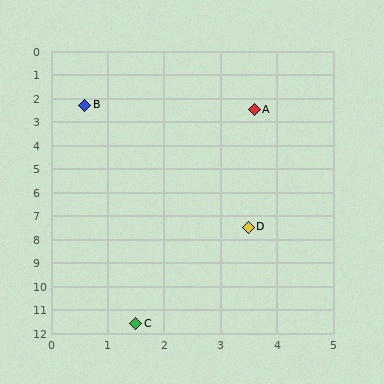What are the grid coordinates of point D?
Point D is at approximately (3.5, 7.5).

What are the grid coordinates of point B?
Point B is at approximately (0.6, 2.3).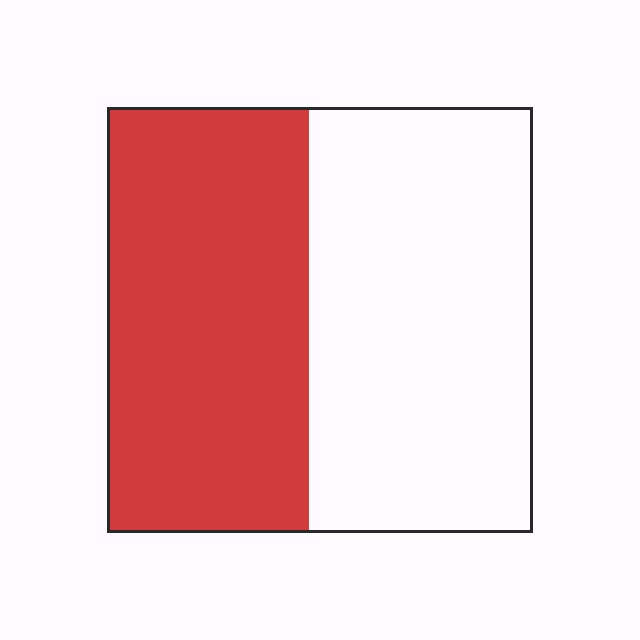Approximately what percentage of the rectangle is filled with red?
Approximately 45%.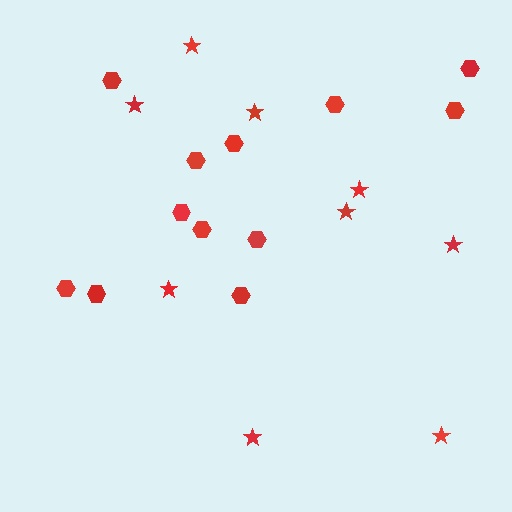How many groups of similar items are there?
There are 2 groups: one group of hexagons (12) and one group of stars (9).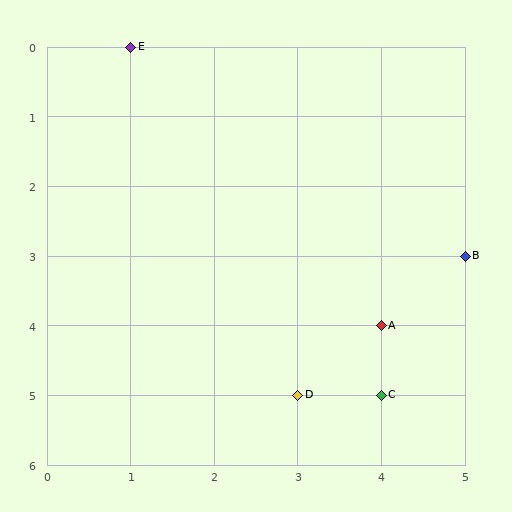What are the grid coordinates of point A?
Point A is at grid coordinates (4, 4).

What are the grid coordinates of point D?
Point D is at grid coordinates (3, 5).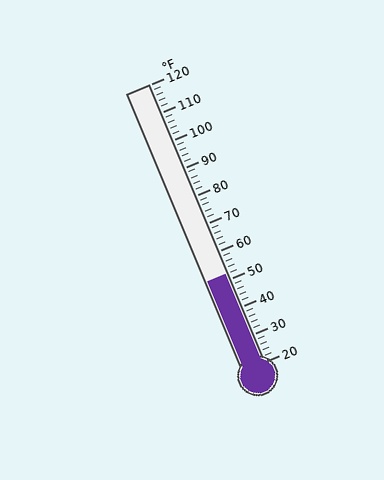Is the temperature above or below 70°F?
The temperature is below 70°F.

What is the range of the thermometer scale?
The thermometer scale ranges from 20°F to 120°F.